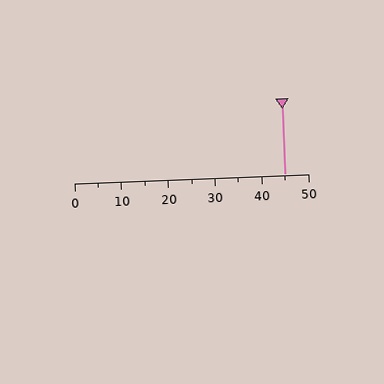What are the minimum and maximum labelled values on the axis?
The axis runs from 0 to 50.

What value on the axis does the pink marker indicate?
The marker indicates approximately 45.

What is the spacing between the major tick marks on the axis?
The major ticks are spaced 10 apart.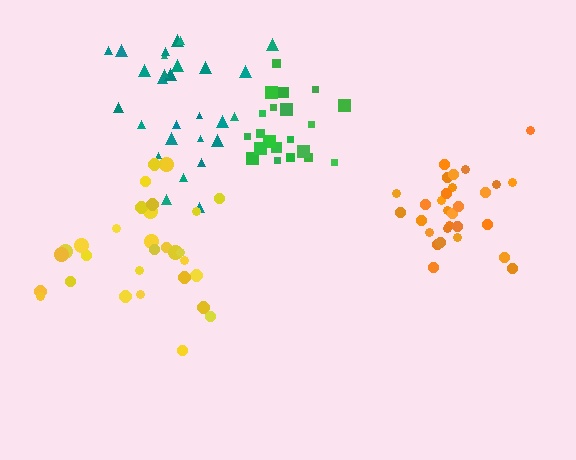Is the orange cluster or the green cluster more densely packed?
Green.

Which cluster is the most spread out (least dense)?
Teal.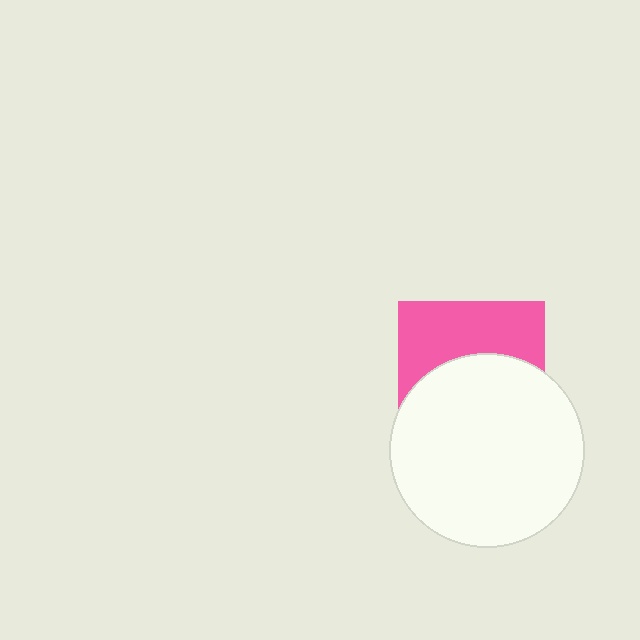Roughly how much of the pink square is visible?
A small part of it is visible (roughly 43%).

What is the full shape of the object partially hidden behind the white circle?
The partially hidden object is a pink square.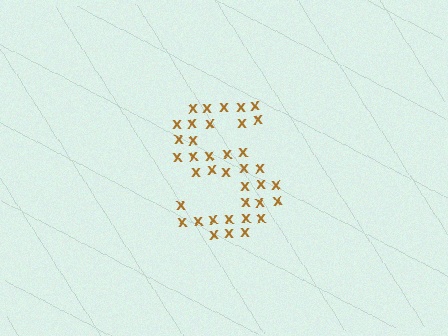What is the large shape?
The large shape is the letter S.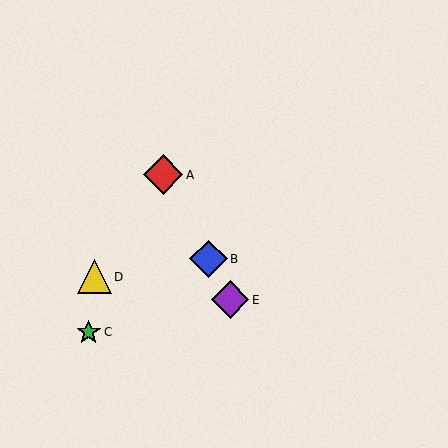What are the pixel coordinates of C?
Object C is at (89, 332).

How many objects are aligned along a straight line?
3 objects (A, B, E) are aligned along a straight line.